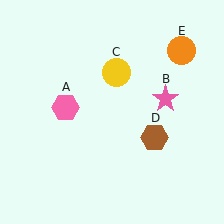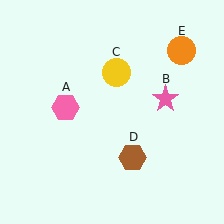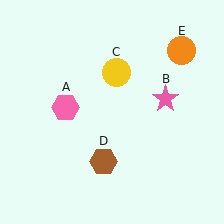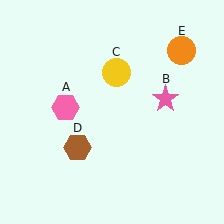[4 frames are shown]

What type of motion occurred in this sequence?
The brown hexagon (object D) rotated clockwise around the center of the scene.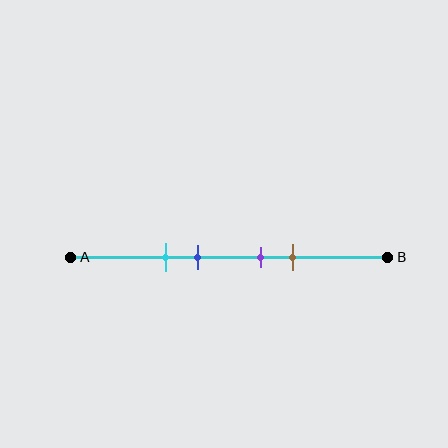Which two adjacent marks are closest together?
The purple and brown marks are the closest adjacent pair.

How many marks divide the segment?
There are 4 marks dividing the segment.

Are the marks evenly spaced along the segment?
No, the marks are not evenly spaced.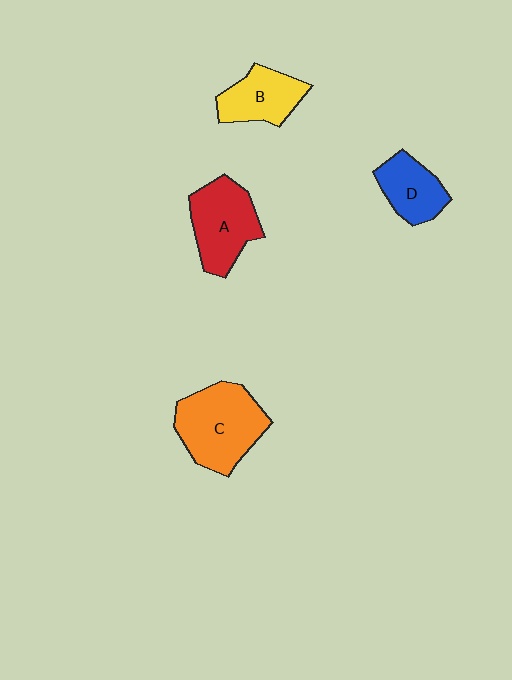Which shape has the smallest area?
Shape D (blue).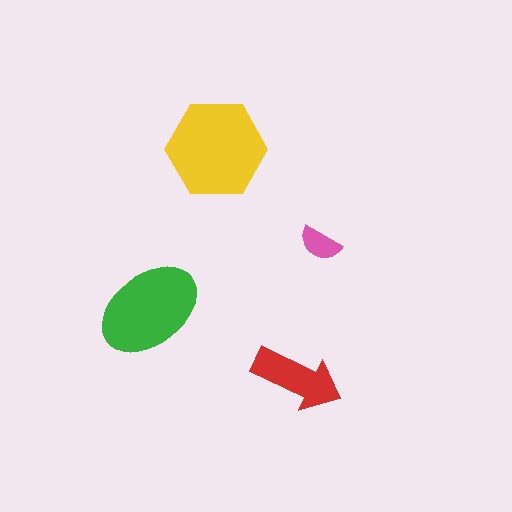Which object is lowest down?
The red arrow is bottommost.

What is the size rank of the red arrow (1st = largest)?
3rd.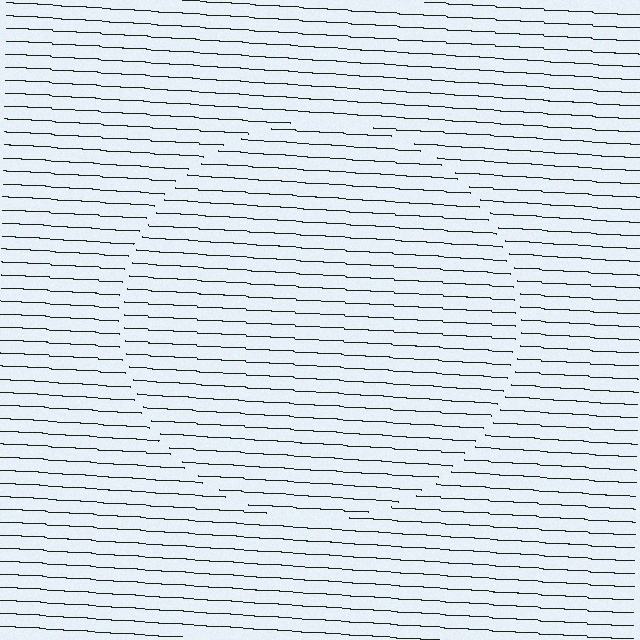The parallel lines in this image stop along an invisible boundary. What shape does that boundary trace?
An illusory circle. The interior of the shape contains the same grating, shifted by half a period — the contour is defined by the phase discontinuity where line-ends from the inner and outer gratings abut.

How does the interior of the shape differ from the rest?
The interior of the shape contains the same grating, shifted by half a period — the contour is defined by the phase discontinuity where line-ends from the inner and outer gratings abut.